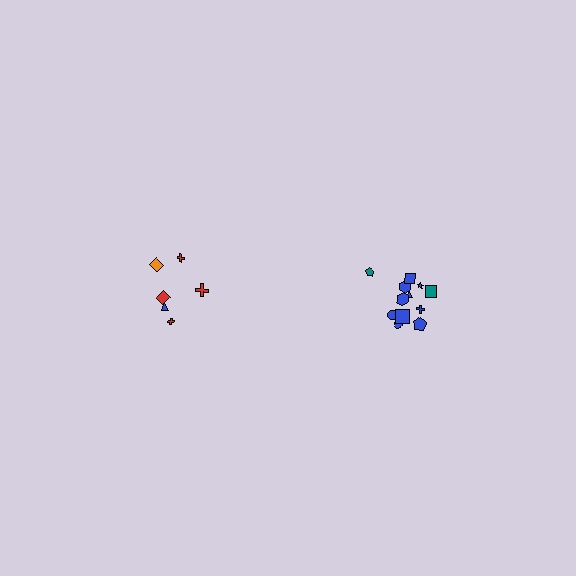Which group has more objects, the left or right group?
The right group.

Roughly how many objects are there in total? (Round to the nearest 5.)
Roughly 20 objects in total.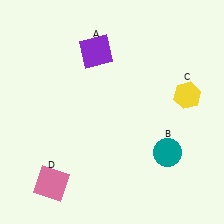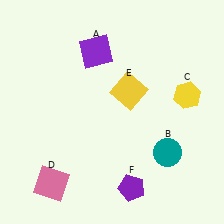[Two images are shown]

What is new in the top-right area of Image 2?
A yellow square (E) was added in the top-right area of Image 2.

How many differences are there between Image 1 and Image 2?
There are 2 differences between the two images.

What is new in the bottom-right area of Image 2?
A purple pentagon (F) was added in the bottom-right area of Image 2.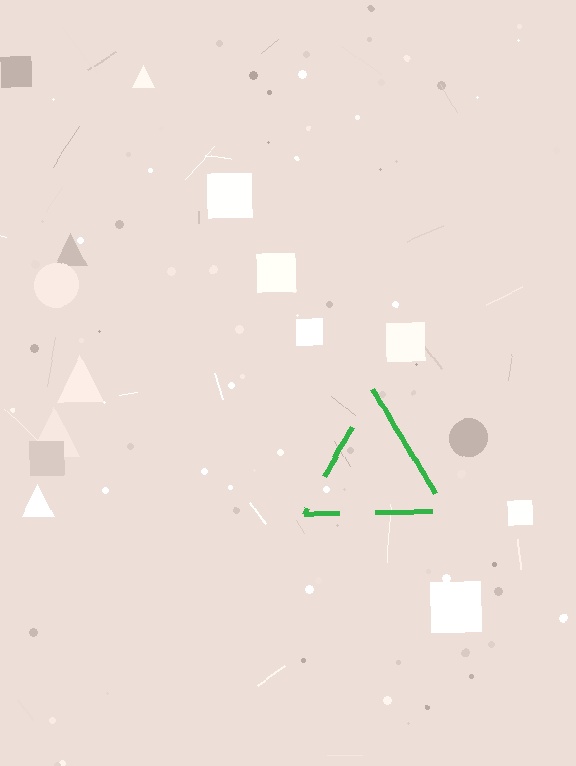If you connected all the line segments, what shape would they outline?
They would outline a triangle.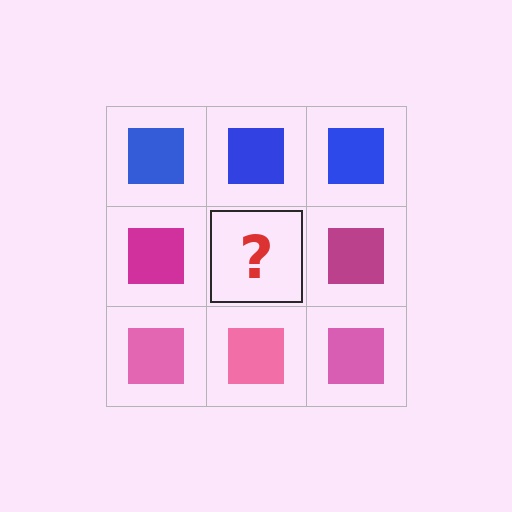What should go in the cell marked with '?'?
The missing cell should contain a magenta square.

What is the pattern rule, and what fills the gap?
The rule is that each row has a consistent color. The gap should be filled with a magenta square.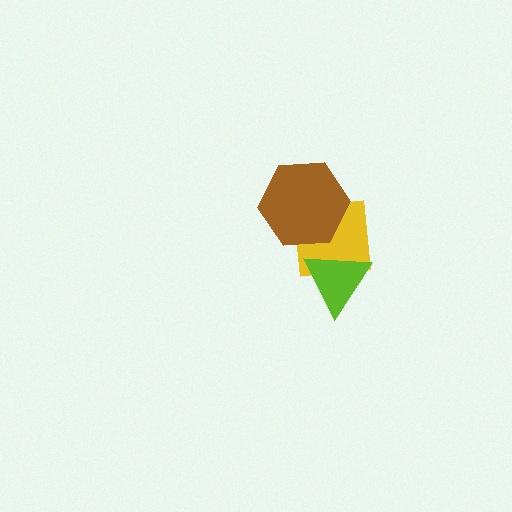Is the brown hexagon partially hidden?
No, no other shape covers it.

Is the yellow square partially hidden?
Yes, it is partially covered by another shape.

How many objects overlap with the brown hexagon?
1 object overlaps with the brown hexagon.